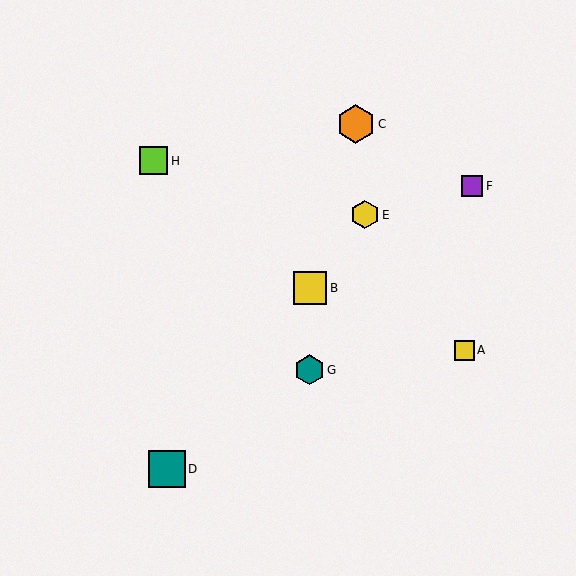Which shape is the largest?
The orange hexagon (labeled C) is the largest.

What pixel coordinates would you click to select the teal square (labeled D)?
Click at (167, 469) to select the teal square D.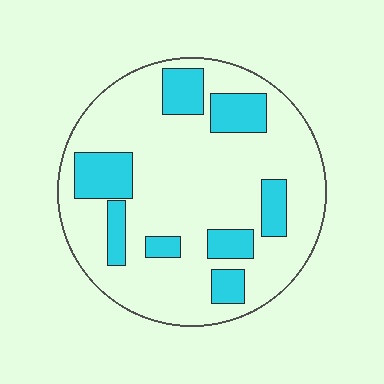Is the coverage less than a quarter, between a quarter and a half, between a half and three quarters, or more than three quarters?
Less than a quarter.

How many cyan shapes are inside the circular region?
8.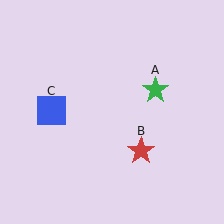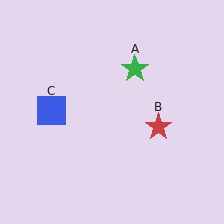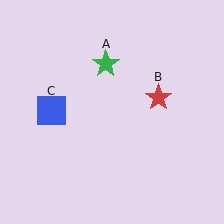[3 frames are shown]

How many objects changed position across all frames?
2 objects changed position: green star (object A), red star (object B).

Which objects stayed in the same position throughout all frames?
Blue square (object C) remained stationary.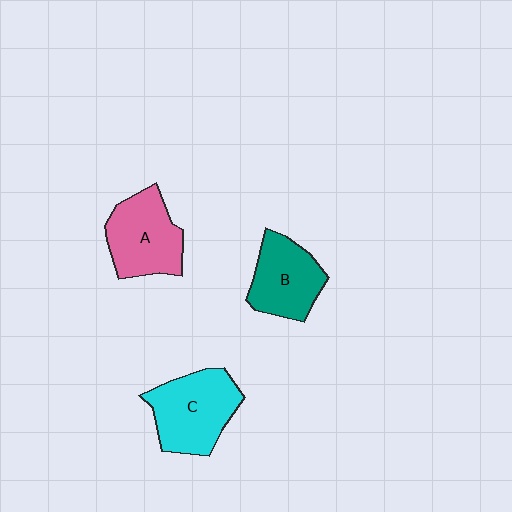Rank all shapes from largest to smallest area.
From largest to smallest: C (cyan), A (pink), B (teal).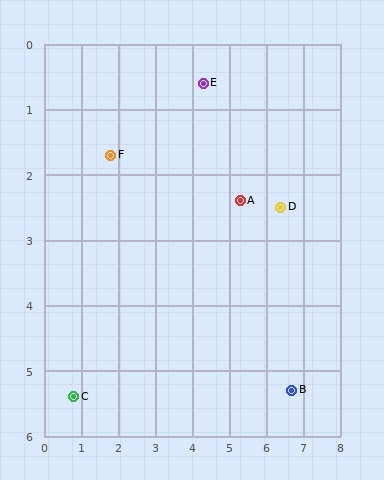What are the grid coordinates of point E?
Point E is at approximately (4.3, 0.6).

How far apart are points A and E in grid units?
Points A and E are about 2.1 grid units apart.